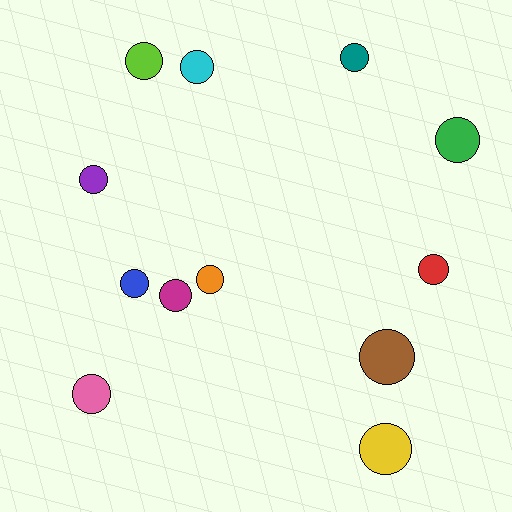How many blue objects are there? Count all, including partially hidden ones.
There is 1 blue object.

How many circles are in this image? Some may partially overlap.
There are 12 circles.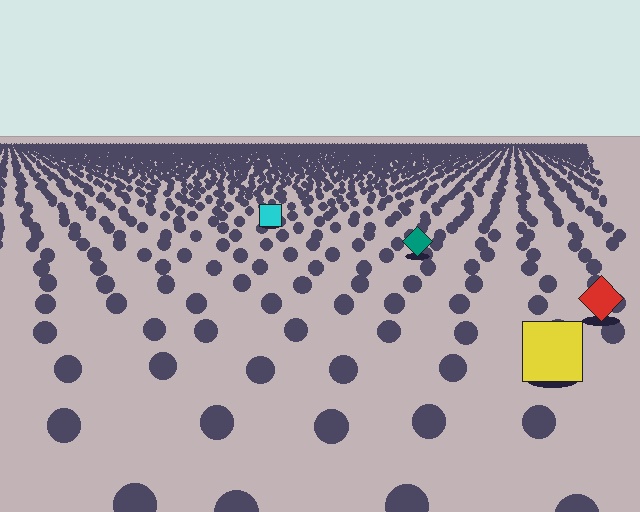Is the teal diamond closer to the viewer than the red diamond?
No. The red diamond is closer — you can tell from the texture gradient: the ground texture is coarser near it.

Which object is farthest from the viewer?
The cyan square is farthest from the viewer. It appears smaller and the ground texture around it is denser.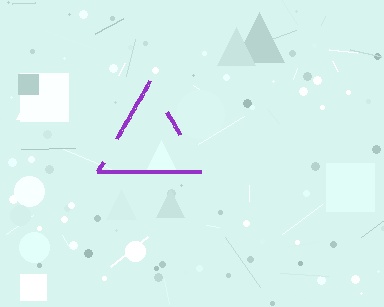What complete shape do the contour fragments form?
The contour fragments form a triangle.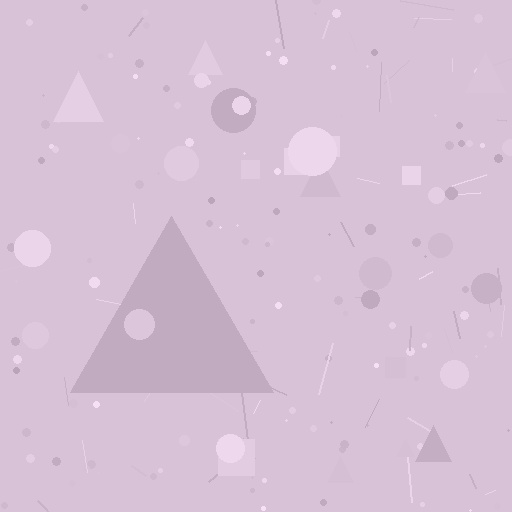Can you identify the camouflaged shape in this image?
The camouflaged shape is a triangle.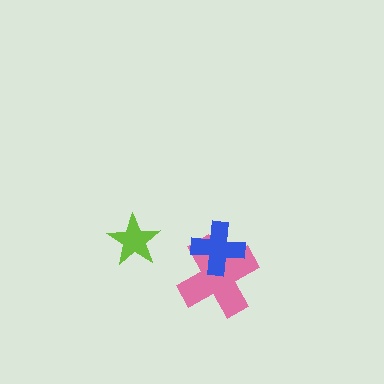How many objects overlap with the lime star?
0 objects overlap with the lime star.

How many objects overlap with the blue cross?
1 object overlaps with the blue cross.